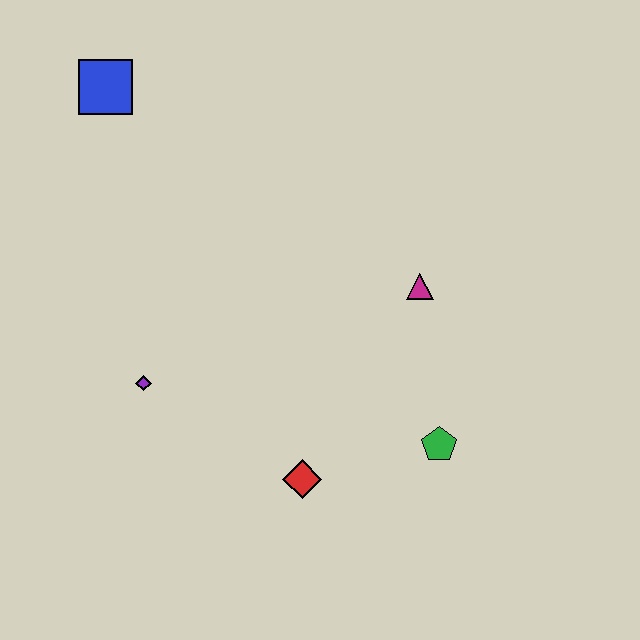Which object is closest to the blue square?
The purple diamond is closest to the blue square.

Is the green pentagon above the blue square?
No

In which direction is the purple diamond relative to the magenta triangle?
The purple diamond is to the left of the magenta triangle.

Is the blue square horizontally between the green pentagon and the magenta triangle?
No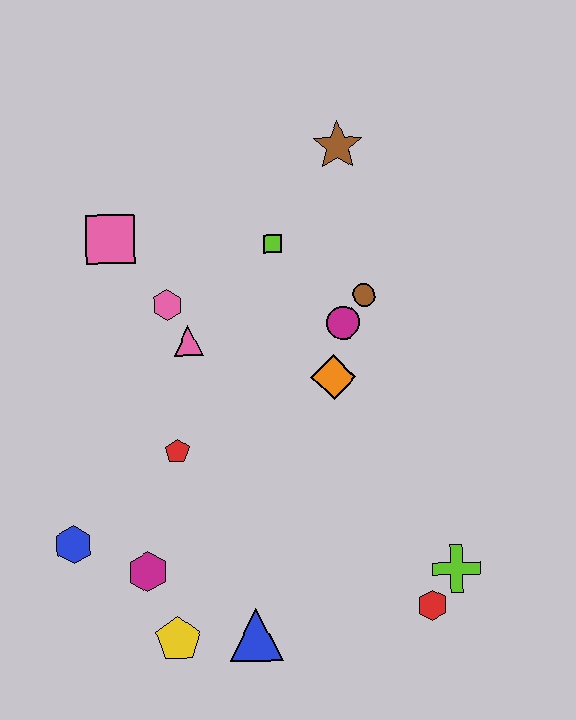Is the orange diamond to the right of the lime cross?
No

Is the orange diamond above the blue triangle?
Yes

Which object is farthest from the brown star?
The yellow pentagon is farthest from the brown star.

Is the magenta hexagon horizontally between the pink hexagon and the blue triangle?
No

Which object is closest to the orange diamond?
The magenta circle is closest to the orange diamond.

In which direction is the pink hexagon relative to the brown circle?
The pink hexagon is to the left of the brown circle.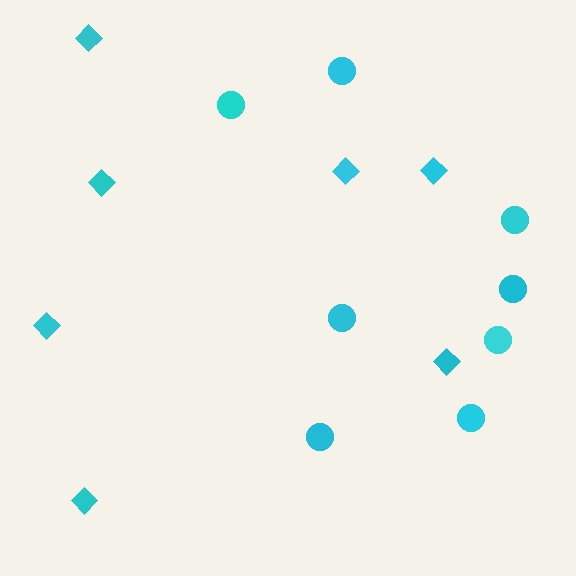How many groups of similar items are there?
There are 2 groups: one group of diamonds (7) and one group of circles (8).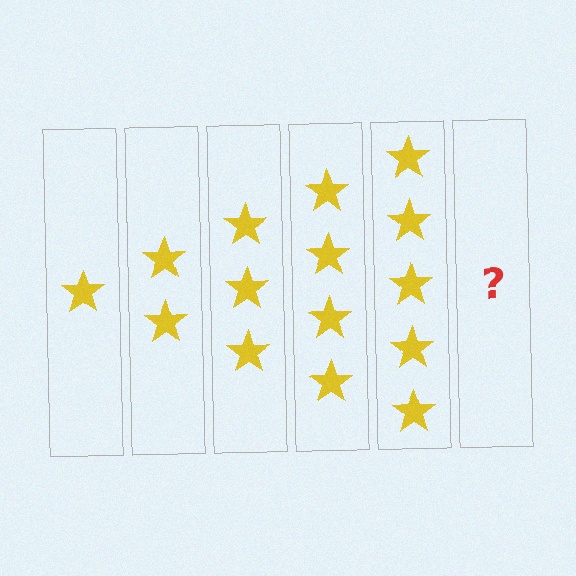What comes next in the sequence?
The next element should be 6 stars.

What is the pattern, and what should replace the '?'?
The pattern is that each step adds one more star. The '?' should be 6 stars.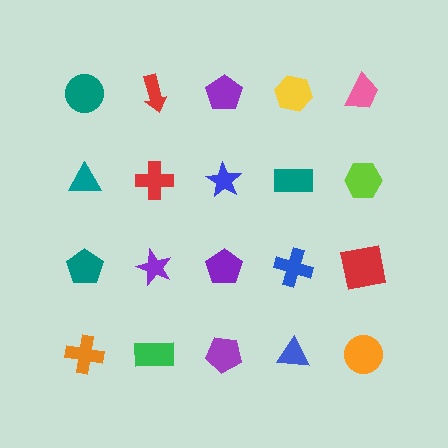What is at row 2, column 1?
A teal triangle.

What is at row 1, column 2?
A red arrow.